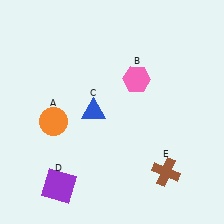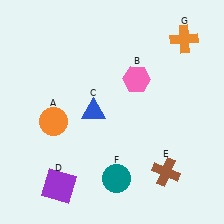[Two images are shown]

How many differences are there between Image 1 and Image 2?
There are 2 differences between the two images.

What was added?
A teal circle (F), an orange cross (G) were added in Image 2.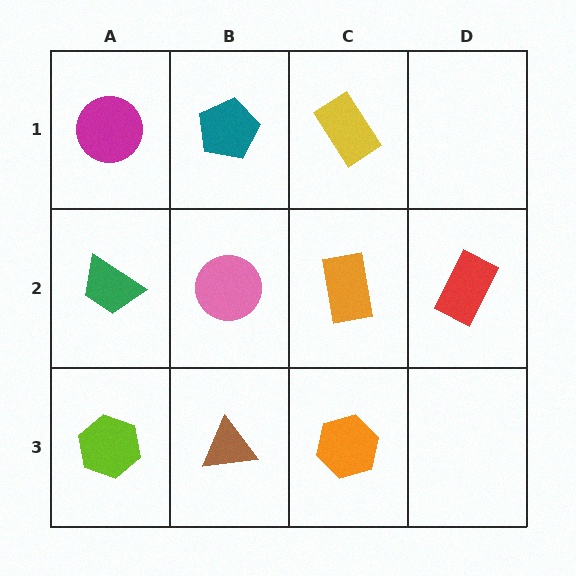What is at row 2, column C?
An orange rectangle.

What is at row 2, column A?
A green trapezoid.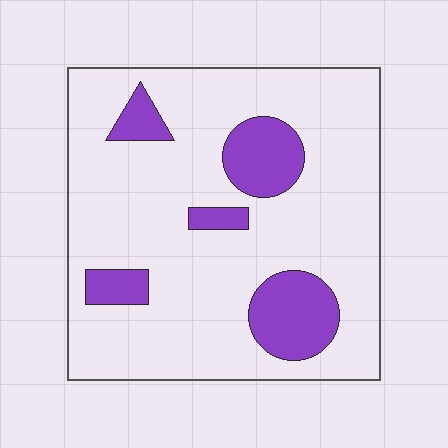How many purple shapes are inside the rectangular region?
5.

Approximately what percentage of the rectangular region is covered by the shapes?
Approximately 20%.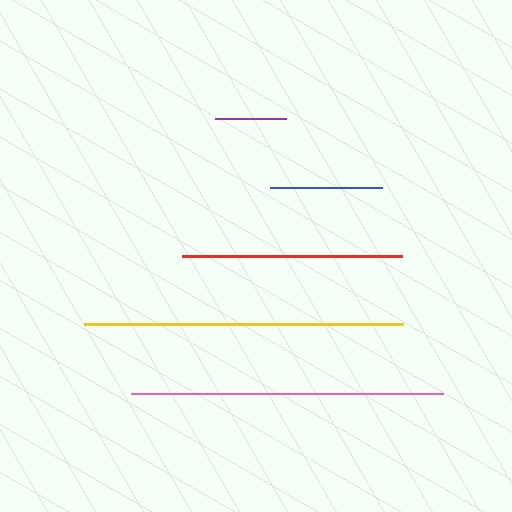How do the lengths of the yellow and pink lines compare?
The yellow and pink lines are approximately the same length.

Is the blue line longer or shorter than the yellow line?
The yellow line is longer than the blue line.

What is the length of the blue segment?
The blue segment is approximately 112 pixels long.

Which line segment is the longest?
The yellow line is the longest at approximately 320 pixels.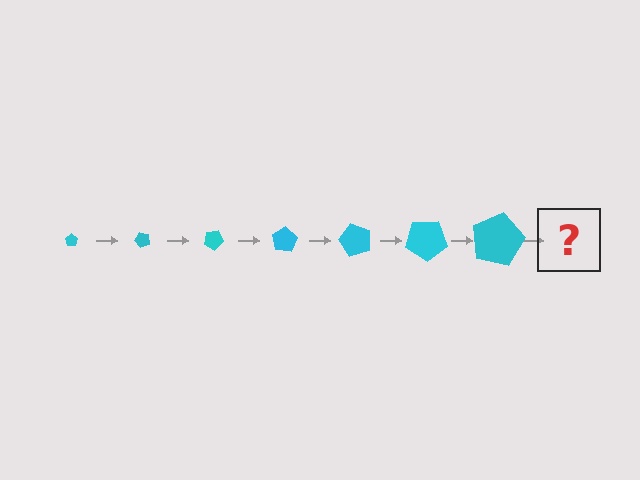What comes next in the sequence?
The next element should be a pentagon, larger than the previous one and rotated 350 degrees from the start.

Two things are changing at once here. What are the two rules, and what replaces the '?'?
The two rules are that the pentagon grows larger each step and it rotates 50 degrees each step. The '?' should be a pentagon, larger than the previous one and rotated 350 degrees from the start.